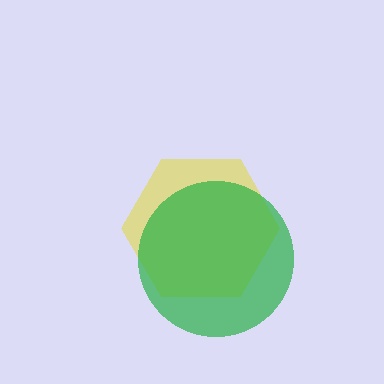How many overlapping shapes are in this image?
There are 2 overlapping shapes in the image.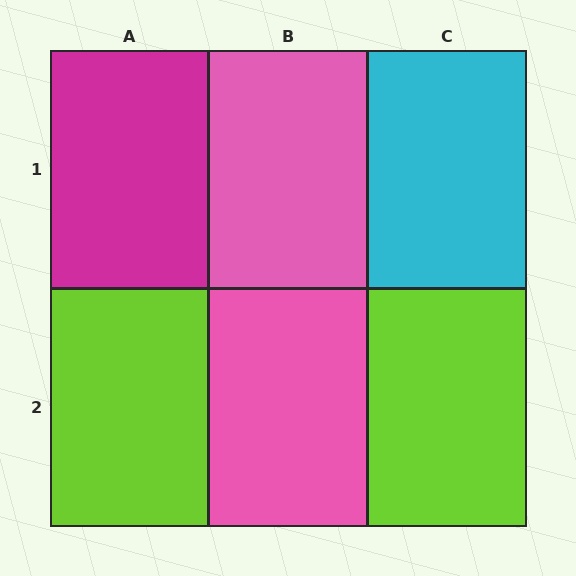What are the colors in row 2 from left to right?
Lime, pink, lime.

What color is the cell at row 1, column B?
Pink.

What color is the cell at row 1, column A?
Magenta.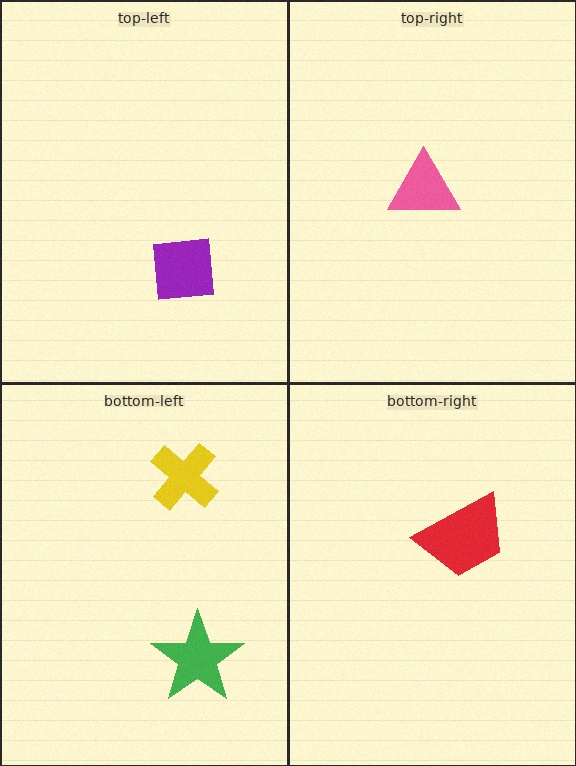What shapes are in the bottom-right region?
The red trapezoid.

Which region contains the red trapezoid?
The bottom-right region.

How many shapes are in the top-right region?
1.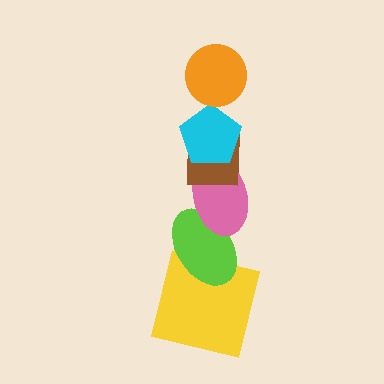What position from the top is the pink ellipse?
The pink ellipse is 4th from the top.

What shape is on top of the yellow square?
The lime ellipse is on top of the yellow square.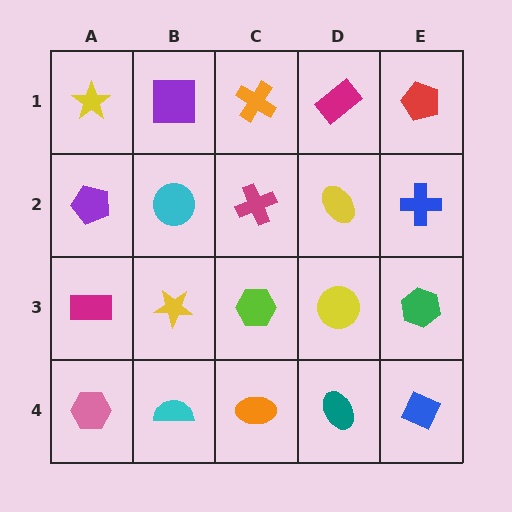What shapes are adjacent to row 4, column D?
A yellow circle (row 3, column D), an orange ellipse (row 4, column C), a blue diamond (row 4, column E).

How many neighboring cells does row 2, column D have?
4.